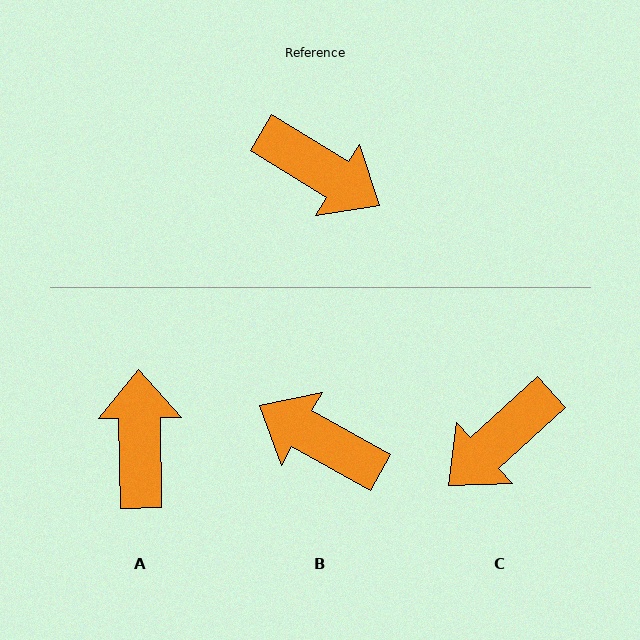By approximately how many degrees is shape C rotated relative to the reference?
Approximately 106 degrees clockwise.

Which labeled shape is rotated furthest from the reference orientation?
B, about 178 degrees away.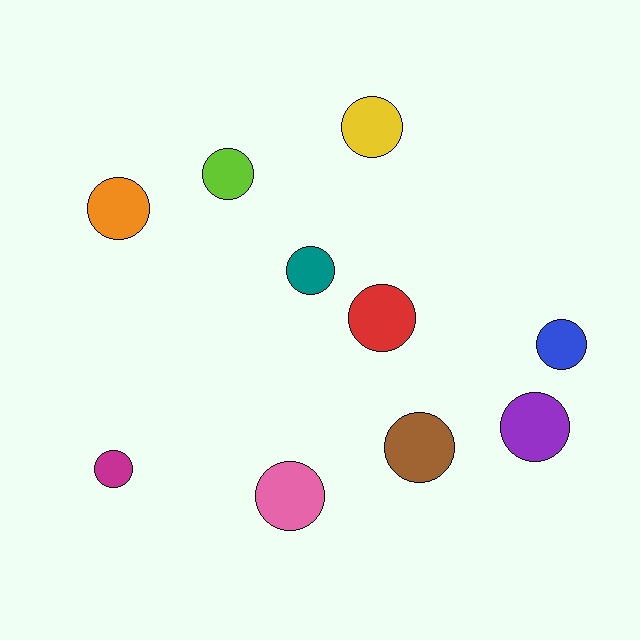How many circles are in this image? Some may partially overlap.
There are 10 circles.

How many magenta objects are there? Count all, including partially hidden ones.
There is 1 magenta object.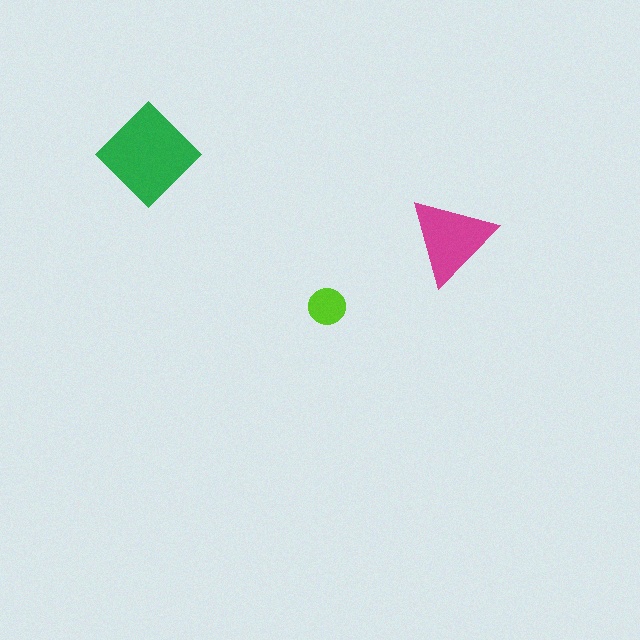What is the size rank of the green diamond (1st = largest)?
1st.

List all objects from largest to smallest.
The green diamond, the magenta triangle, the lime circle.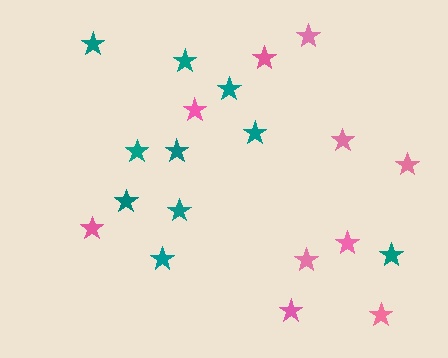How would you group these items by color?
There are 2 groups: one group of pink stars (10) and one group of teal stars (10).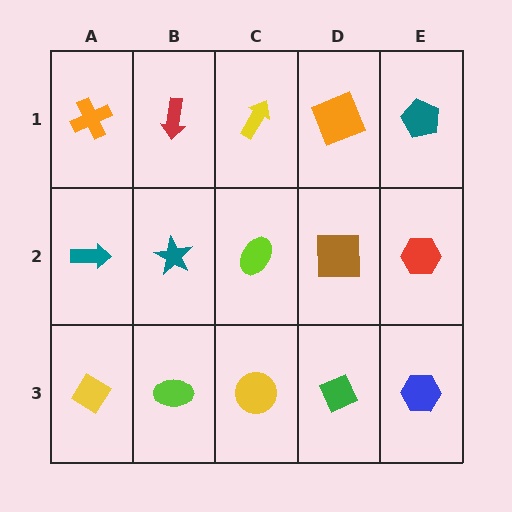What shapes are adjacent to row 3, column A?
A teal arrow (row 2, column A), a lime ellipse (row 3, column B).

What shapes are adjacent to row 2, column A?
An orange cross (row 1, column A), a yellow diamond (row 3, column A), a teal star (row 2, column B).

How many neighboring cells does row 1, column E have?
2.